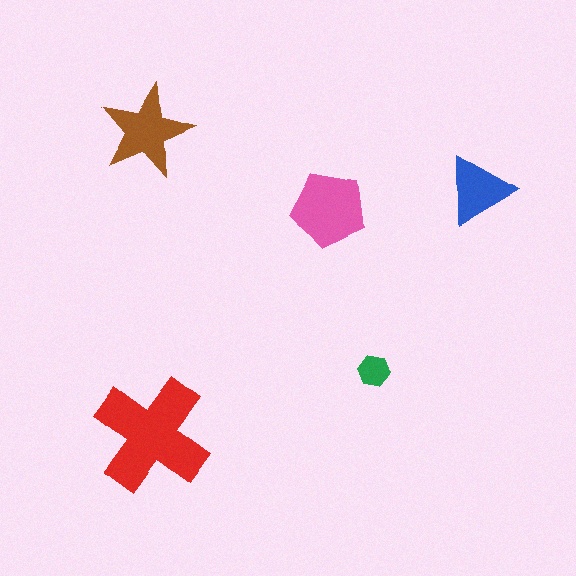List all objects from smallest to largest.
The green hexagon, the blue triangle, the brown star, the pink pentagon, the red cross.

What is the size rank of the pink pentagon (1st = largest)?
2nd.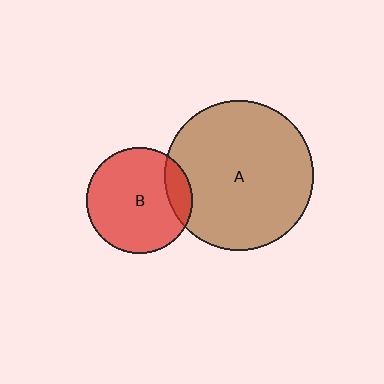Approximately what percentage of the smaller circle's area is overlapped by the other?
Approximately 15%.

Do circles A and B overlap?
Yes.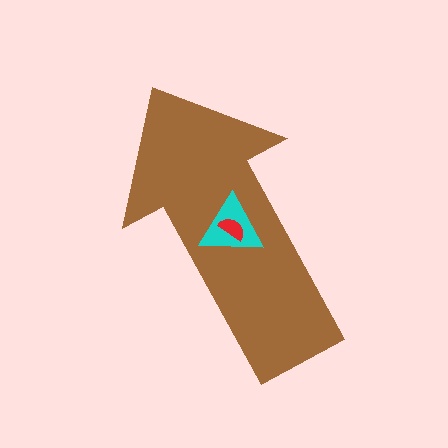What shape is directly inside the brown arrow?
The cyan triangle.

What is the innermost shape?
The red semicircle.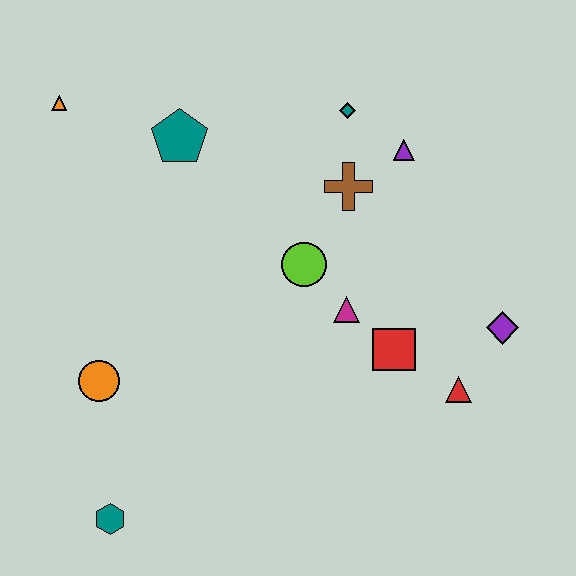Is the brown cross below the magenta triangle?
No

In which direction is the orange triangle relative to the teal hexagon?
The orange triangle is above the teal hexagon.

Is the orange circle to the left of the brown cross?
Yes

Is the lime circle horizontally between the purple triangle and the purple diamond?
No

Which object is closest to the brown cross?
The purple triangle is closest to the brown cross.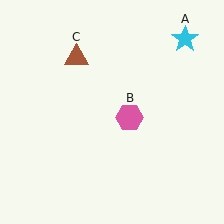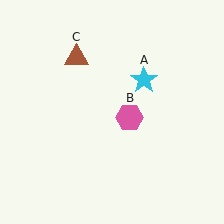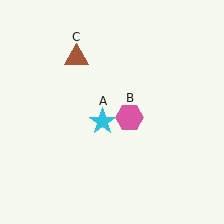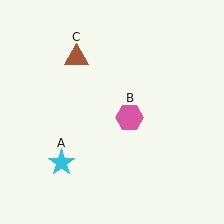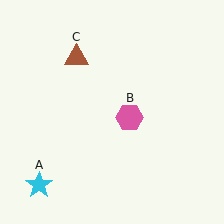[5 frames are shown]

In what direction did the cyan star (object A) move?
The cyan star (object A) moved down and to the left.